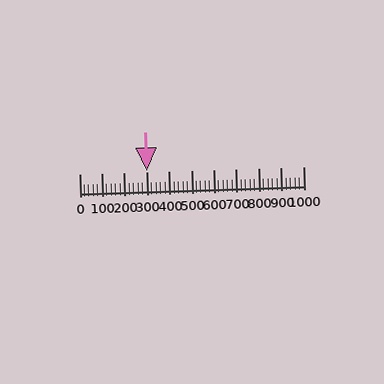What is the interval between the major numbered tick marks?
The major tick marks are spaced 100 units apart.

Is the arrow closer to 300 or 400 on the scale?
The arrow is closer to 300.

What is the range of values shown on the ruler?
The ruler shows values from 0 to 1000.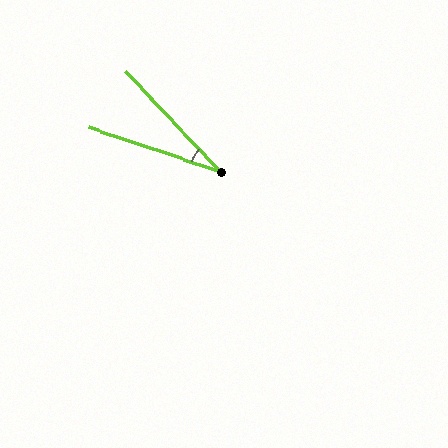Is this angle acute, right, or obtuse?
It is acute.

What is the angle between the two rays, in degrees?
Approximately 28 degrees.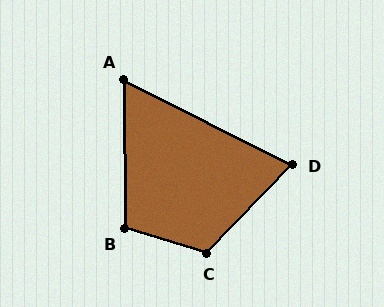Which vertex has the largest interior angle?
C, at approximately 117 degrees.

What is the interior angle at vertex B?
Approximately 107 degrees (obtuse).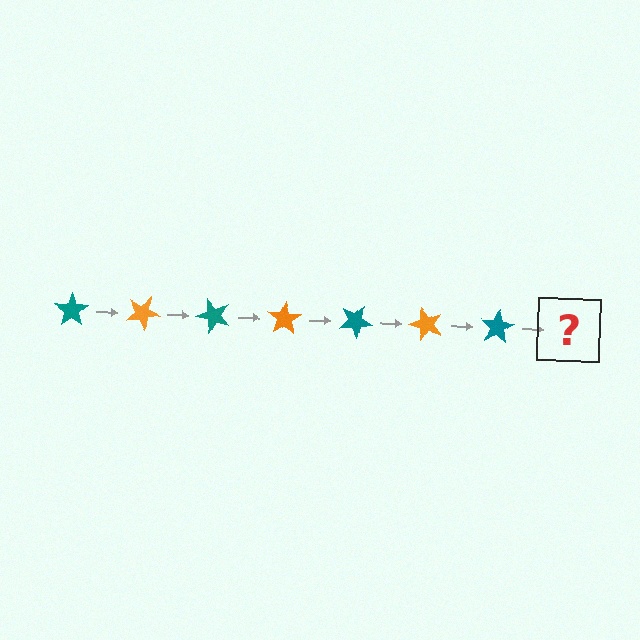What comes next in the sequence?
The next element should be an orange star, rotated 175 degrees from the start.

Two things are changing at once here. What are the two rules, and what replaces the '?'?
The two rules are that it rotates 25 degrees each step and the color cycles through teal and orange. The '?' should be an orange star, rotated 175 degrees from the start.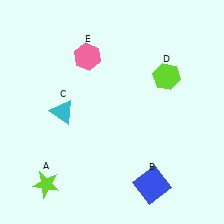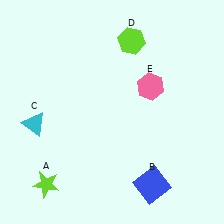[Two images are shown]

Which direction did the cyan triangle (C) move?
The cyan triangle (C) moved left.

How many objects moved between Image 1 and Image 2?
3 objects moved between the two images.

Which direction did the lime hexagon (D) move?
The lime hexagon (D) moved up.